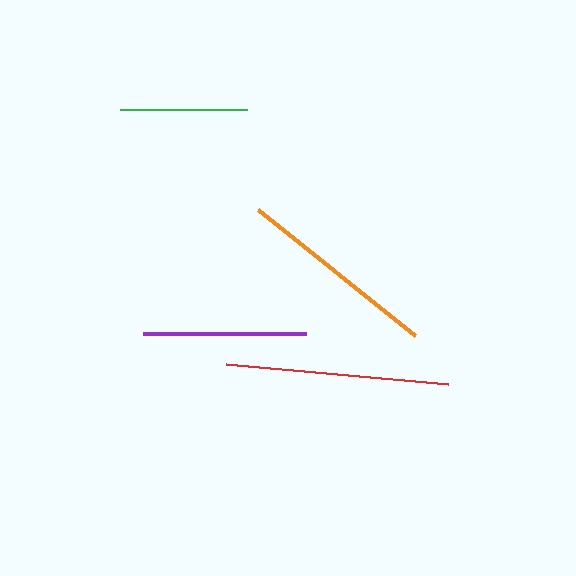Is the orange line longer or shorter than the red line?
The red line is longer than the orange line.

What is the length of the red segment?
The red segment is approximately 223 pixels long.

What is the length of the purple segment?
The purple segment is approximately 163 pixels long.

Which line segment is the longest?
The red line is the longest at approximately 223 pixels.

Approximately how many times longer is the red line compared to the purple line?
The red line is approximately 1.4 times the length of the purple line.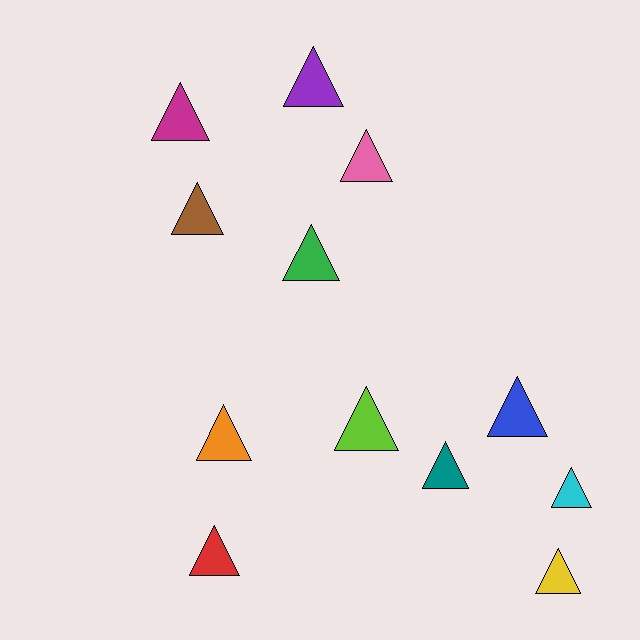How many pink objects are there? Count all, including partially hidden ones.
There is 1 pink object.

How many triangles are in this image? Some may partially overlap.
There are 12 triangles.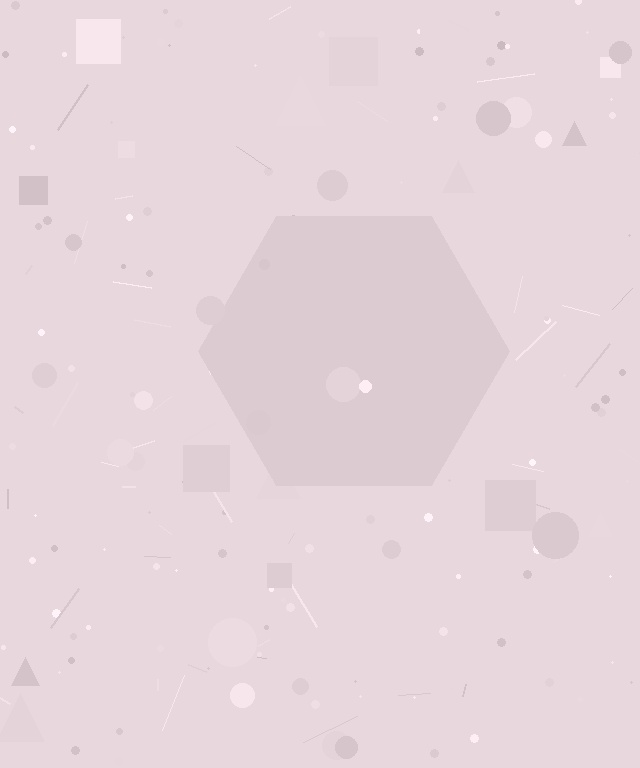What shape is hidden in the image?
A hexagon is hidden in the image.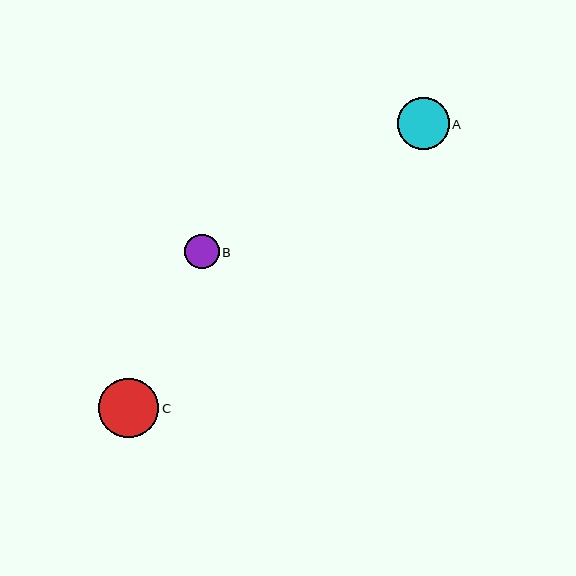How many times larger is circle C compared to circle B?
Circle C is approximately 1.7 times the size of circle B.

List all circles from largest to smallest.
From largest to smallest: C, A, B.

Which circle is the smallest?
Circle B is the smallest with a size of approximately 35 pixels.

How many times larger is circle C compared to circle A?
Circle C is approximately 1.1 times the size of circle A.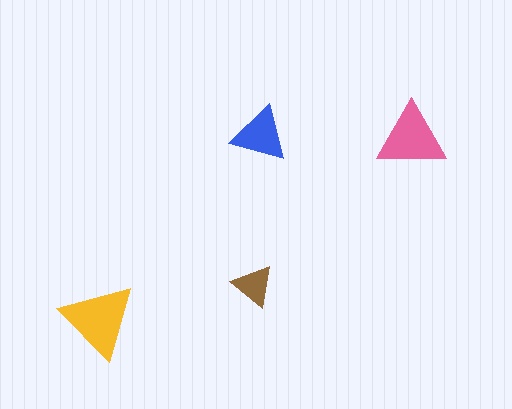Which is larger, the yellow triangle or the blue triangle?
The yellow one.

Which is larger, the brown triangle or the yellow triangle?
The yellow one.